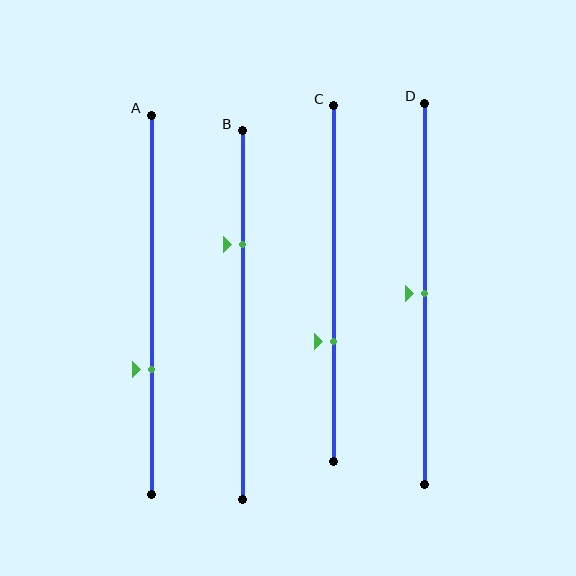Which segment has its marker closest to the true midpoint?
Segment D has its marker closest to the true midpoint.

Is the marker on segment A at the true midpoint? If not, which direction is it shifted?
No, the marker on segment A is shifted downward by about 17% of the segment length.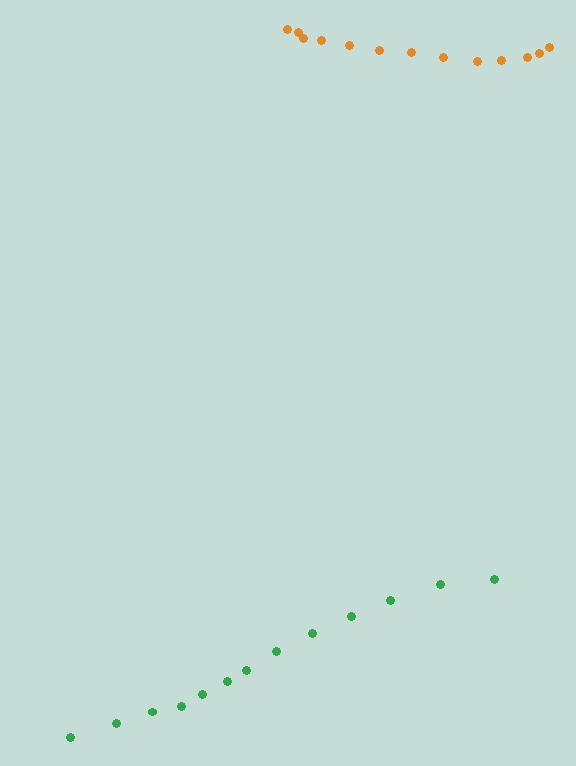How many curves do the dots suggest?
There are 2 distinct paths.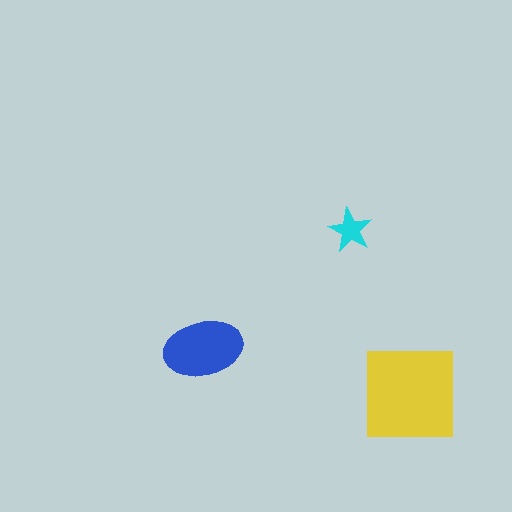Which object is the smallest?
The cyan star.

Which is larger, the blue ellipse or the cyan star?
The blue ellipse.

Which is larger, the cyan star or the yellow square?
The yellow square.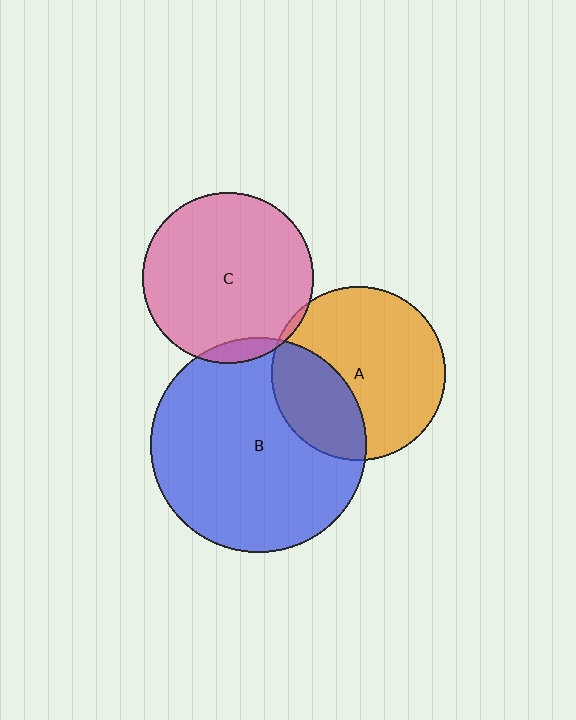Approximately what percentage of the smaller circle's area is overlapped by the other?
Approximately 5%.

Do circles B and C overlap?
Yes.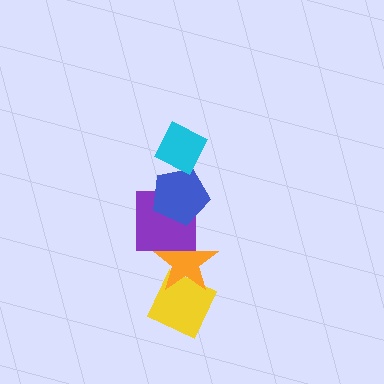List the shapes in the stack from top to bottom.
From top to bottom: the cyan diamond, the blue pentagon, the purple square, the orange star, the yellow diamond.